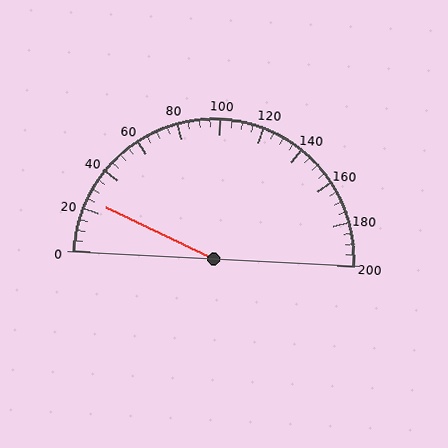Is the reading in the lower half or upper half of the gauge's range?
The reading is in the lower half of the range (0 to 200).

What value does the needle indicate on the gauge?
The needle indicates approximately 25.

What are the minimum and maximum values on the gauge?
The gauge ranges from 0 to 200.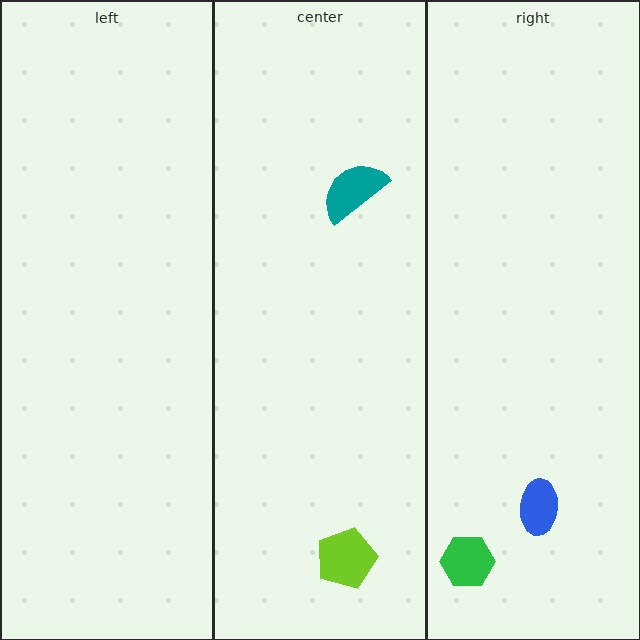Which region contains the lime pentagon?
The center region.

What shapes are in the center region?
The lime pentagon, the teal semicircle.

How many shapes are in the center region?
2.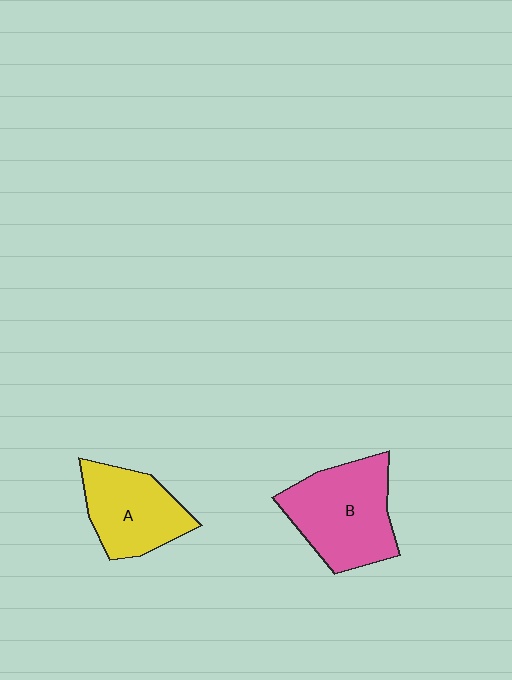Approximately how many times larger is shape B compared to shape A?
Approximately 1.3 times.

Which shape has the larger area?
Shape B (pink).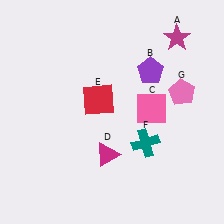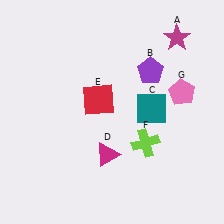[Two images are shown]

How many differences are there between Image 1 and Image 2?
There are 2 differences between the two images.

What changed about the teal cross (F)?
In Image 1, F is teal. In Image 2, it changed to lime.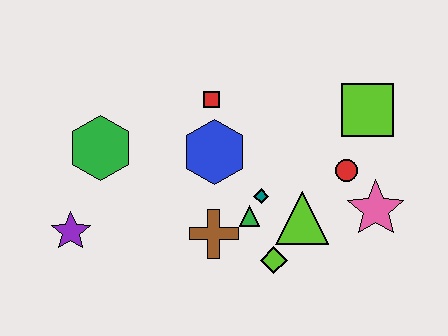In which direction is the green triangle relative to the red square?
The green triangle is below the red square.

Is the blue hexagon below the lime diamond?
No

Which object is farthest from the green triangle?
The purple star is farthest from the green triangle.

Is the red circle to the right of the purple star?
Yes